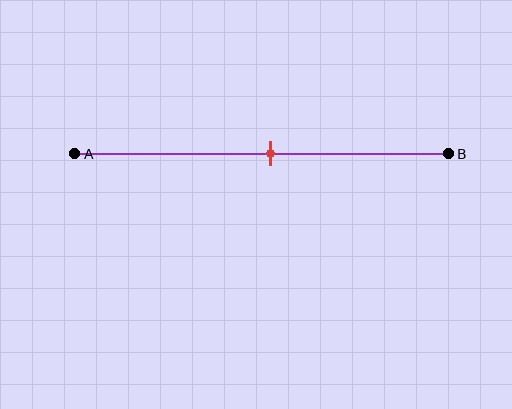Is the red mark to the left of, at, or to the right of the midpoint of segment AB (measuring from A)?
The red mark is approximately at the midpoint of segment AB.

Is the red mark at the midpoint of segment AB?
Yes, the mark is approximately at the midpoint.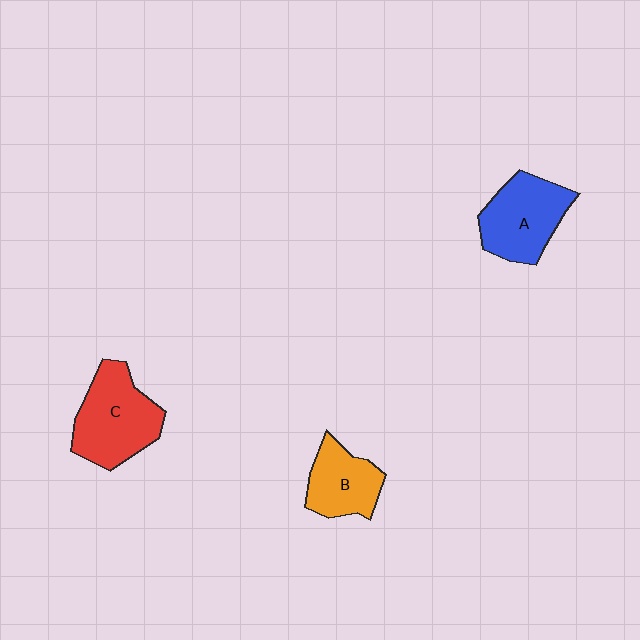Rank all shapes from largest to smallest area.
From largest to smallest: C (red), A (blue), B (orange).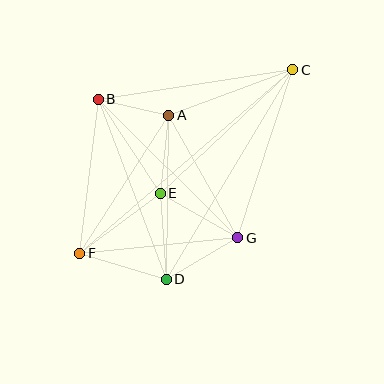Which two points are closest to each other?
Points A and B are closest to each other.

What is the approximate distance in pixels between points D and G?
The distance between D and G is approximately 82 pixels.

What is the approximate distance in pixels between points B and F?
The distance between B and F is approximately 155 pixels.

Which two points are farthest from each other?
Points C and F are farthest from each other.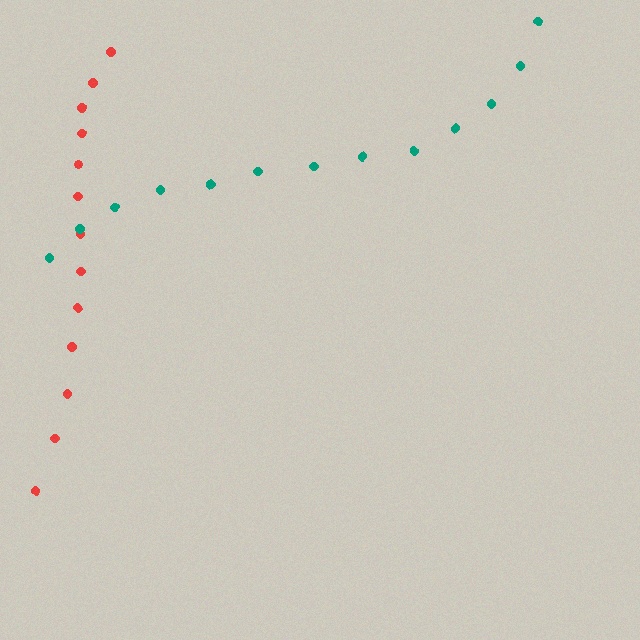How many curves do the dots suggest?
There are 2 distinct paths.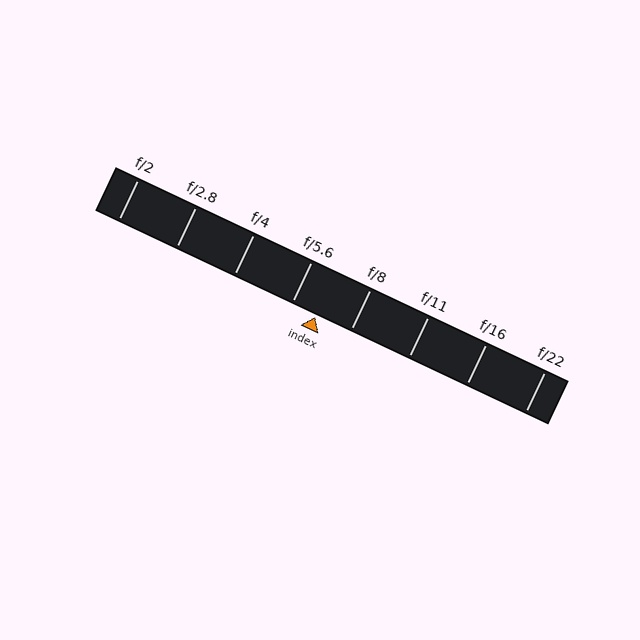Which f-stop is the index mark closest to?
The index mark is closest to f/5.6.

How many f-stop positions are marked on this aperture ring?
There are 8 f-stop positions marked.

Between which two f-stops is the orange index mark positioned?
The index mark is between f/5.6 and f/8.